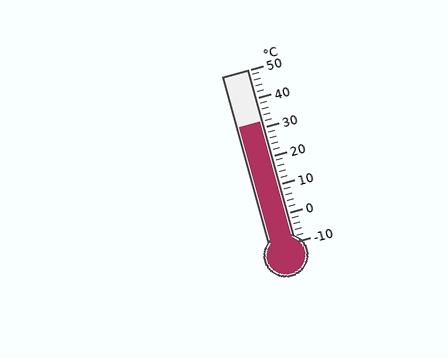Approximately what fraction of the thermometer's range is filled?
The thermometer is filled to approximately 70% of its range.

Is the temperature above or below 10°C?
The temperature is above 10°C.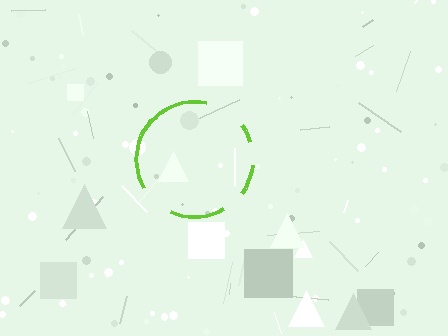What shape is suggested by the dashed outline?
The dashed outline suggests a circle.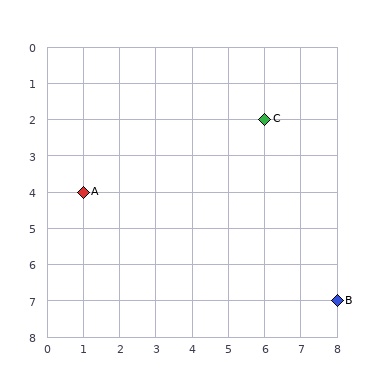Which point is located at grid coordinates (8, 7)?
Point B is at (8, 7).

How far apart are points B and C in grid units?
Points B and C are 2 columns and 5 rows apart (about 5.4 grid units diagonally).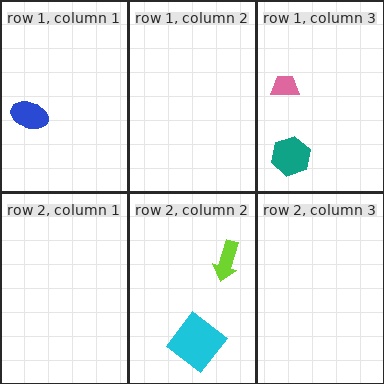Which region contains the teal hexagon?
The row 1, column 3 region.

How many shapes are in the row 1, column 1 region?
1.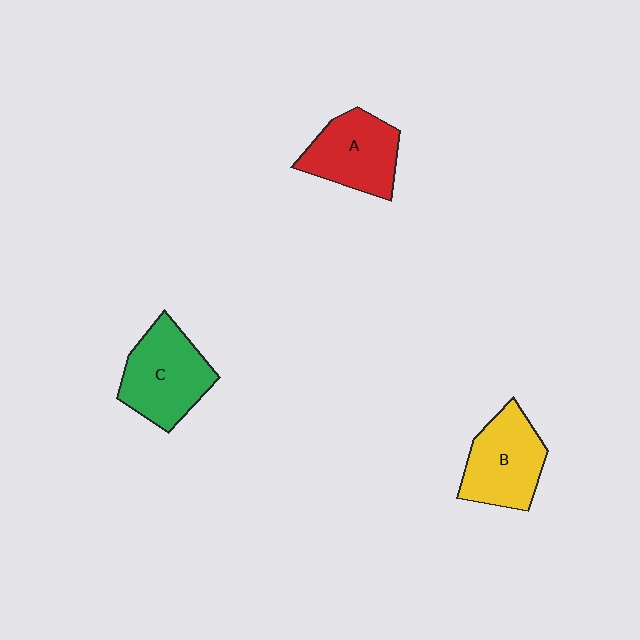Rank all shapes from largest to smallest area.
From largest to smallest: C (green), B (yellow), A (red).